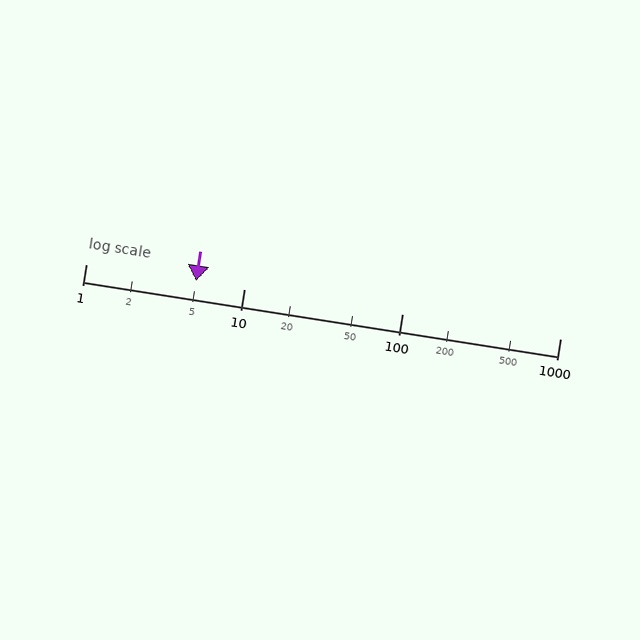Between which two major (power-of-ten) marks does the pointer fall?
The pointer is between 1 and 10.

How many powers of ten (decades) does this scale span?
The scale spans 3 decades, from 1 to 1000.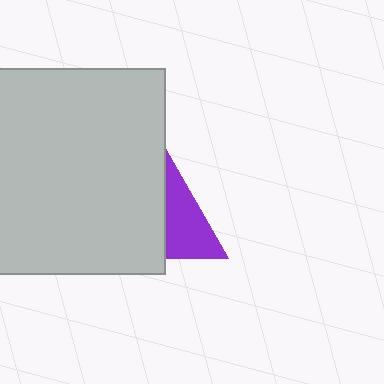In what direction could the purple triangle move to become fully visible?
The purple triangle could move right. That would shift it out from behind the light gray square entirely.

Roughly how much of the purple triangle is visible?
A small part of it is visible (roughly 44%).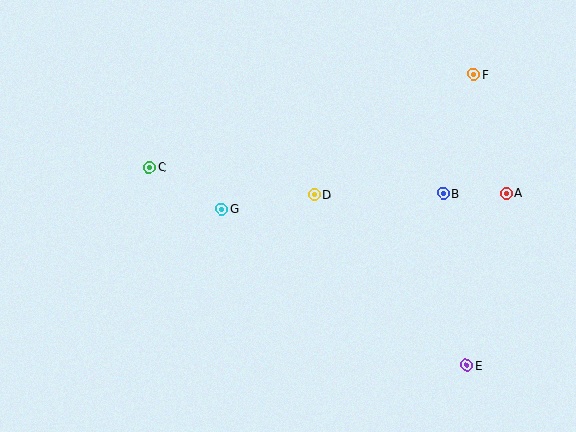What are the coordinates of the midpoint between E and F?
The midpoint between E and F is at (470, 220).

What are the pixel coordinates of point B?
Point B is at (443, 193).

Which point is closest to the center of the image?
Point D at (314, 195) is closest to the center.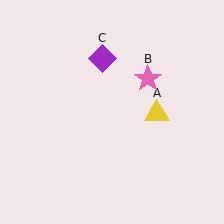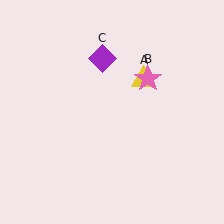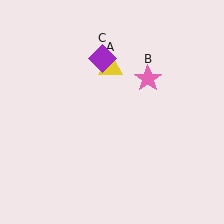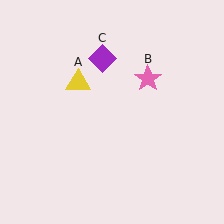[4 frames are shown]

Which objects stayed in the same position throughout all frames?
Pink star (object B) and purple diamond (object C) remained stationary.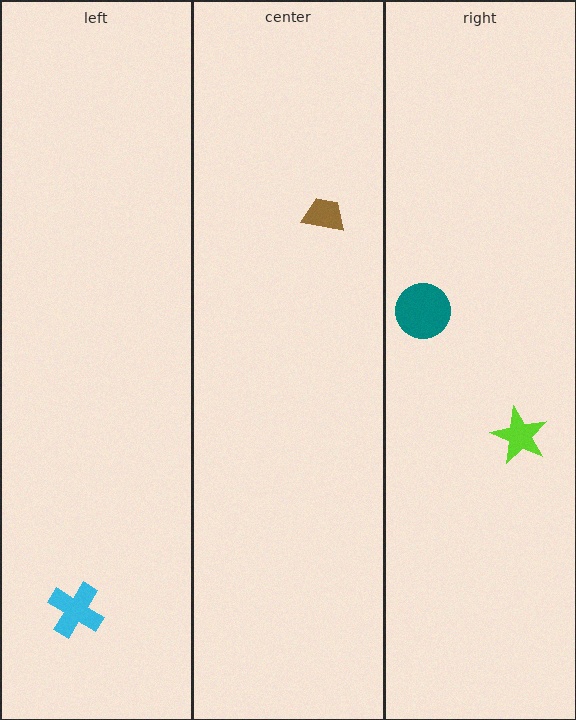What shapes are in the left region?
The cyan cross.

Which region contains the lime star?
The right region.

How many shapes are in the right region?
2.